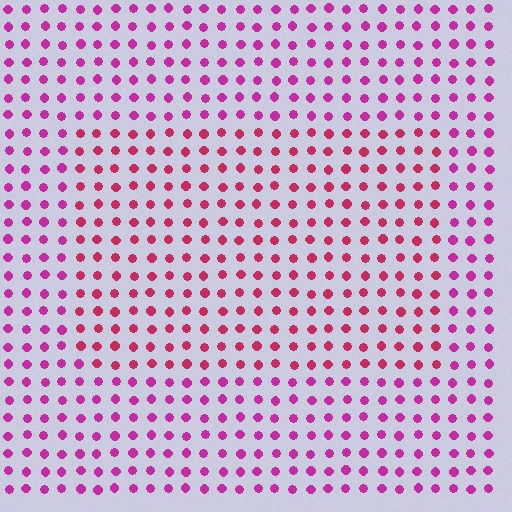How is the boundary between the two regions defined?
The boundary is defined purely by a slight shift in hue (about 27 degrees). Spacing, size, and orientation are identical on both sides.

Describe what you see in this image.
The image is filled with small magenta elements in a uniform arrangement. A rectangle-shaped region is visible where the elements are tinted to a slightly different hue, forming a subtle color boundary.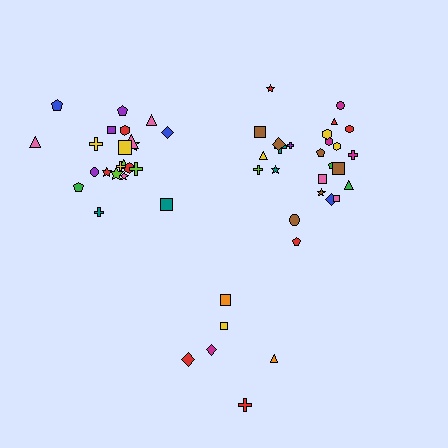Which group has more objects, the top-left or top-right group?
The top-right group.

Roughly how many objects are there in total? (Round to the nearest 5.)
Roughly 55 objects in total.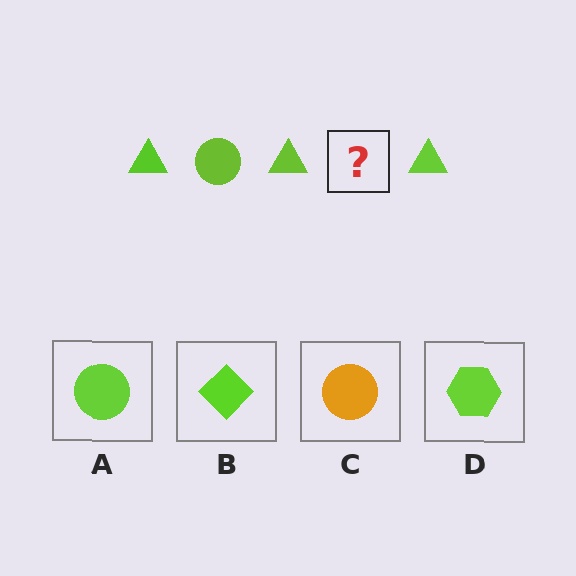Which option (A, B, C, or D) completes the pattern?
A.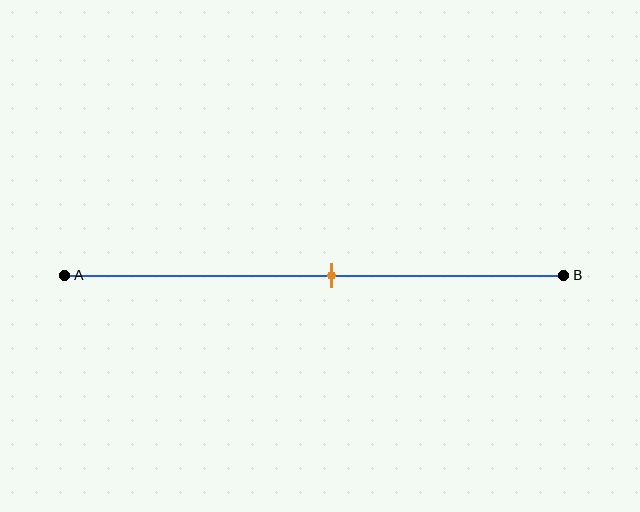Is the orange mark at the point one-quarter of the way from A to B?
No, the mark is at about 55% from A, not at the 25% one-quarter point.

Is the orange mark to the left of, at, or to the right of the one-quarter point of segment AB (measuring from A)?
The orange mark is to the right of the one-quarter point of segment AB.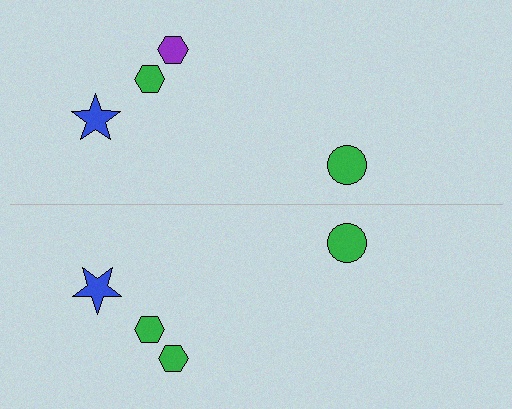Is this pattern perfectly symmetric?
No, the pattern is not perfectly symmetric. The green hexagon on the bottom side breaks the symmetry — its mirror counterpart is purple.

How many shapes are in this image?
There are 8 shapes in this image.